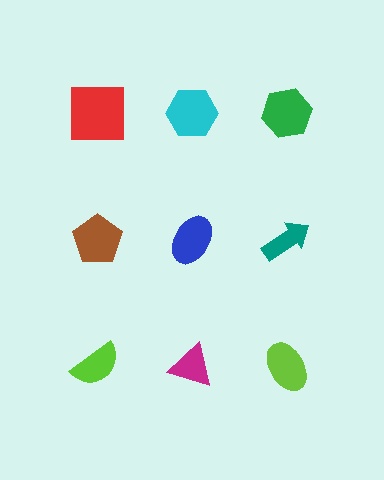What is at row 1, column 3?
A green hexagon.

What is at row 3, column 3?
A lime ellipse.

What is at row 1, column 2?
A cyan hexagon.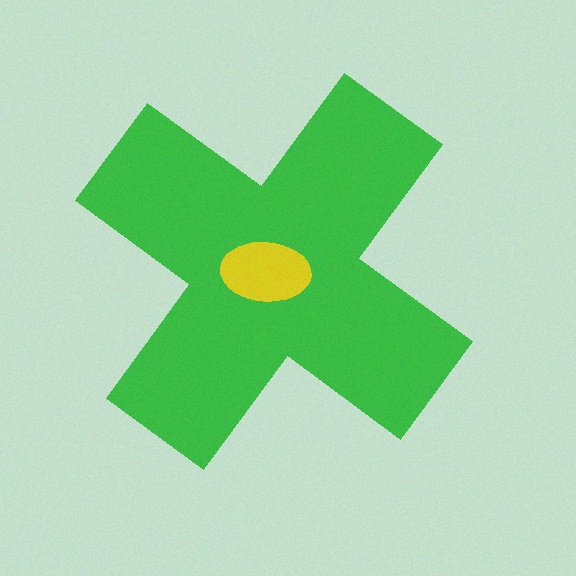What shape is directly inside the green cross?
The yellow ellipse.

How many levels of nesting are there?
2.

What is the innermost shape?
The yellow ellipse.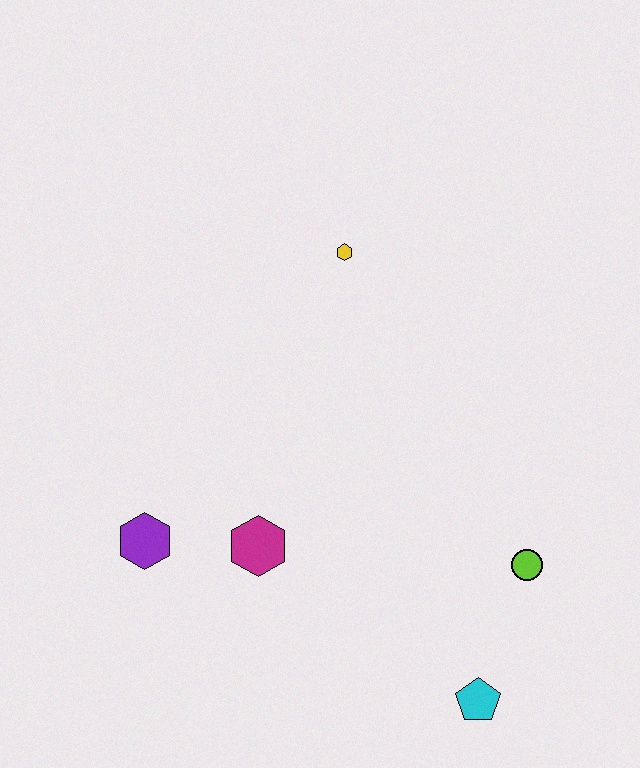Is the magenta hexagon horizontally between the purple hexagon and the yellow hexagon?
Yes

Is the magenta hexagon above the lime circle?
Yes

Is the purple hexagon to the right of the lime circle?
No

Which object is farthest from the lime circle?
The purple hexagon is farthest from the lime circle.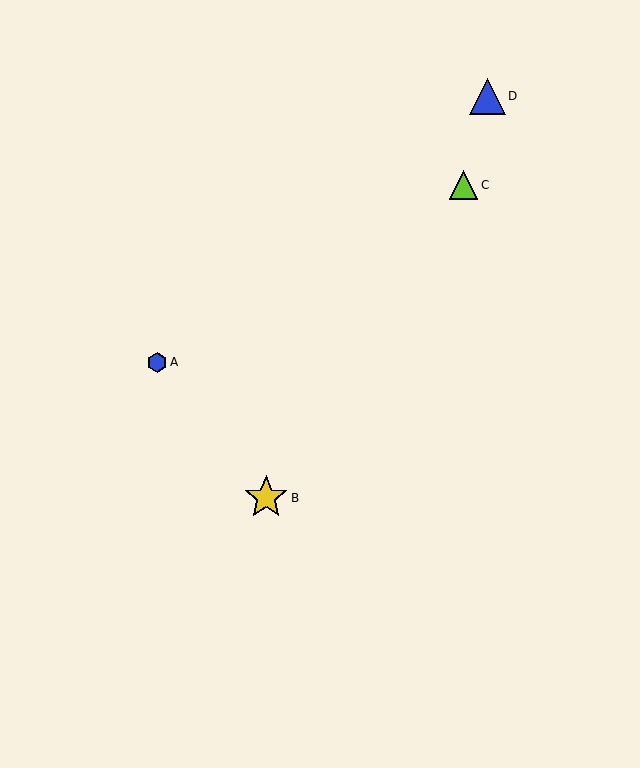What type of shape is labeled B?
Shape B is a yellow star.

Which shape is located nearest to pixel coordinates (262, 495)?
The yellow star (labeled B) at (266, 498) is nearest to that location.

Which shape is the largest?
The yellow star (labeled B) is the largest.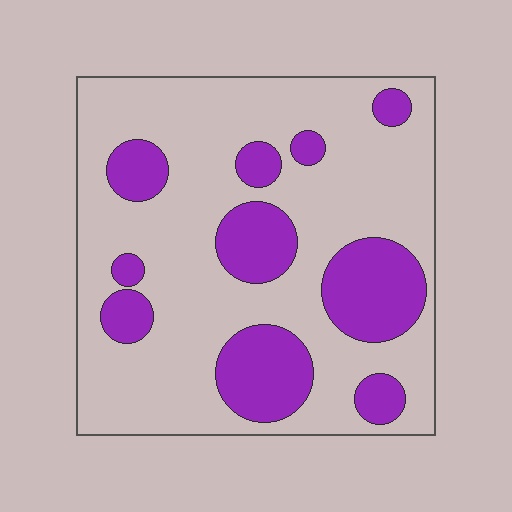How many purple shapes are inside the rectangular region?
10.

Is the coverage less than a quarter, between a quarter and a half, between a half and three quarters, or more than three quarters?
Between a quarter and a half.